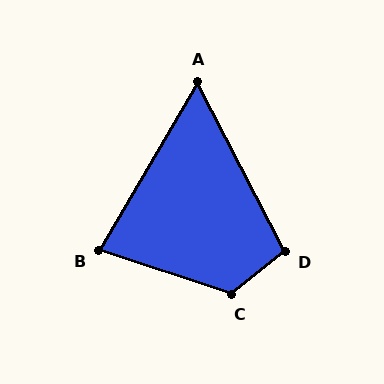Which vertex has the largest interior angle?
C, at approximately 122 degrees.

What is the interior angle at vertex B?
Approximately 78 degrees (acute).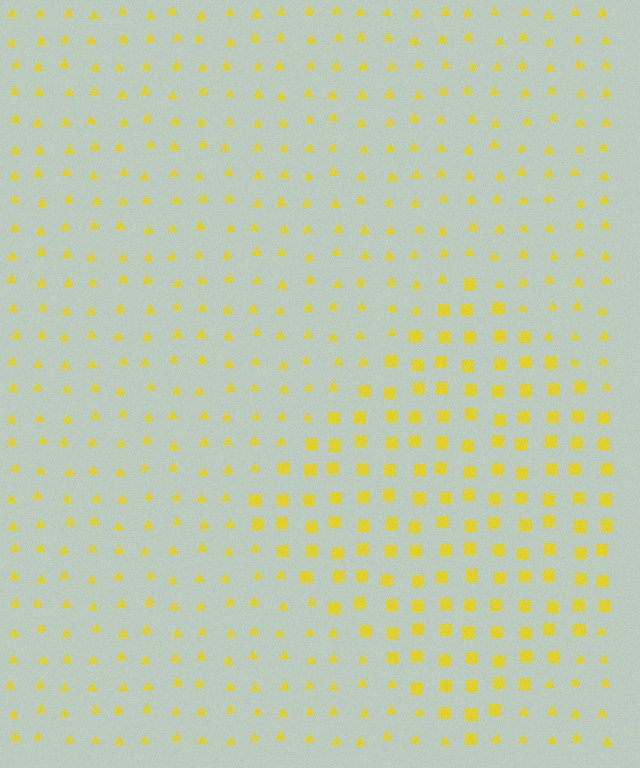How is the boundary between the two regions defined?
The boundary is defined by a change in element shape: squares inside vs. triangles outside. All elements share the same color and spacing.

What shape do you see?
I see a diamond.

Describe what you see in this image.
The image is filled with small yellow elements arranged in a uniform grid. A diamond-shaped region contains squares, while the surrounding area contains triangles. The boundary is defined purely by the change in element shape.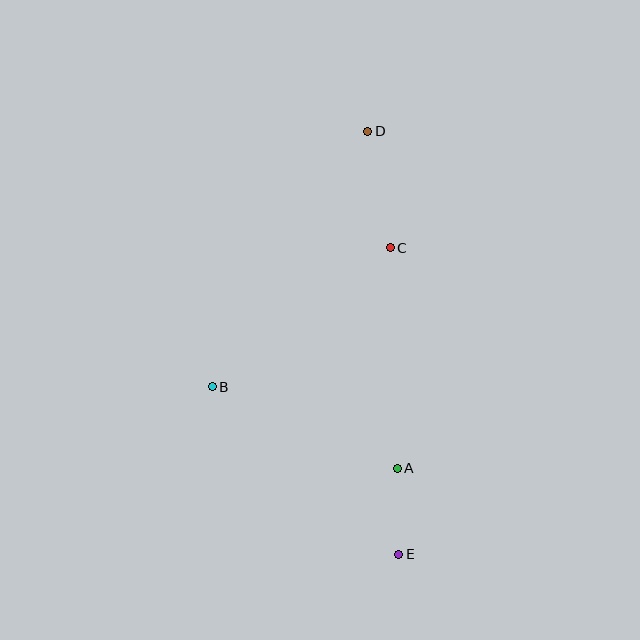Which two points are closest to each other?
Points A and E are closest to each other.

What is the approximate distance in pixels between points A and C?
The distance between A and C is approximately 221 pixels.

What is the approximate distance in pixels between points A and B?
The distance between A and B is approximately 202 pixels.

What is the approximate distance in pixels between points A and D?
The distance between A and D is approximately 338 pixels.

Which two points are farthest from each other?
Points D and E are farthest from each other.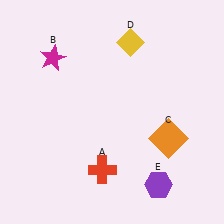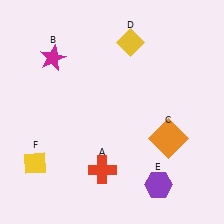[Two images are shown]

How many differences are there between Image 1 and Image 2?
There is 1 difference between the two images.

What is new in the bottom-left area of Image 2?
A yellow diamond (F) was added in the bottom-left area of Image 2.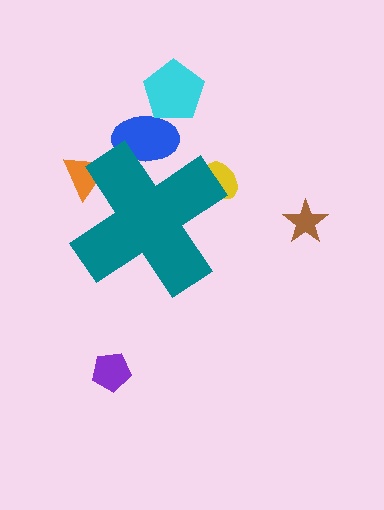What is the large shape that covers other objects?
A teal cross.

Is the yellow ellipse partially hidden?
Yes, the yellow ellipse is partially hidden behind the teal cross.